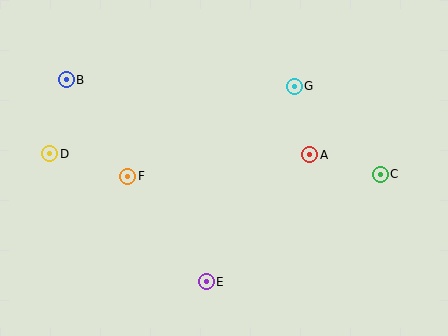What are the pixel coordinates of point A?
Point A is at (310, 155).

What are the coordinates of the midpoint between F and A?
The midpoint between F and A is at (219, 165).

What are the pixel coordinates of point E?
Point E is at (206, 282).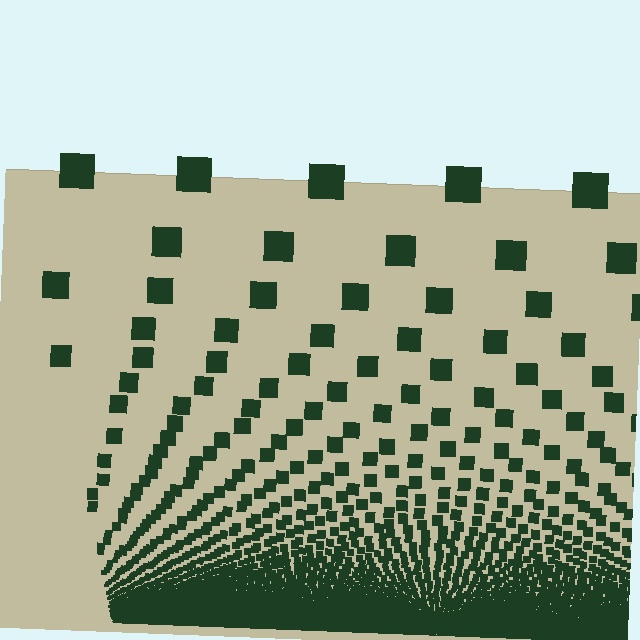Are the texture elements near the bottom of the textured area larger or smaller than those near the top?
Smaller. The gradient is inverted — elements near the bottom are smaller and denser.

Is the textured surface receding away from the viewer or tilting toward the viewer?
The surface appears to tilt toward the viewer. Texture elements get larger and sparser toward the top.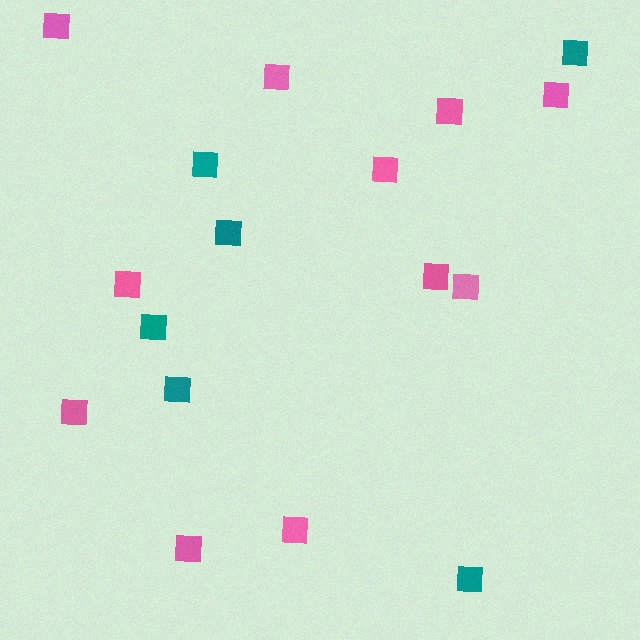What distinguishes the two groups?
There are 2 groups: one group of pink squares (11) and one group of teal squares (6).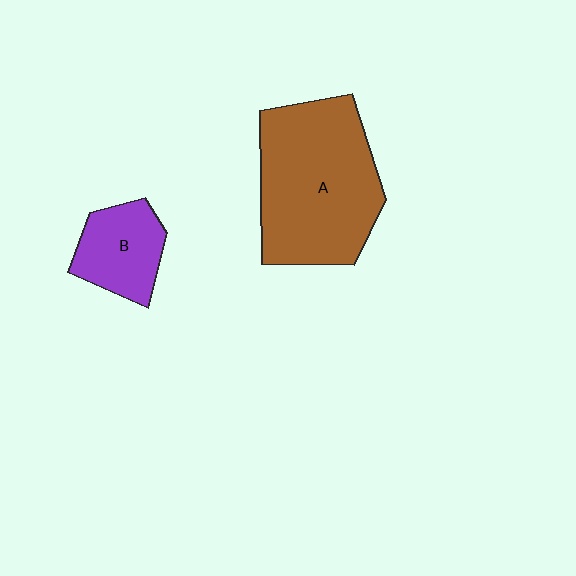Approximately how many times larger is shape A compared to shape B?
Approximately 2.5 times.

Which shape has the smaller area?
Shape B (purple).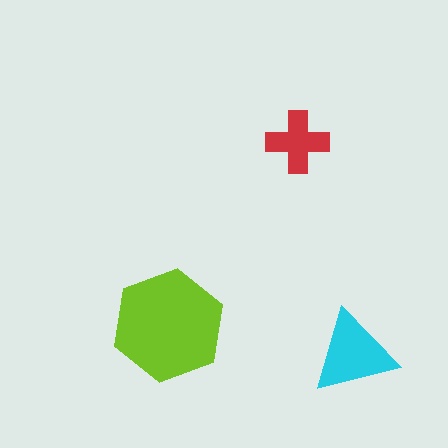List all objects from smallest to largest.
The red cross, the cyan triangle, the lime hexagon.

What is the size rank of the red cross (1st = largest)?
3rd.